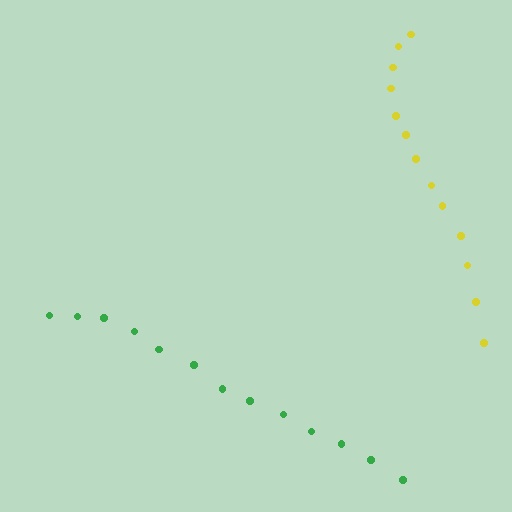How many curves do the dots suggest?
There are 2 distinct paths.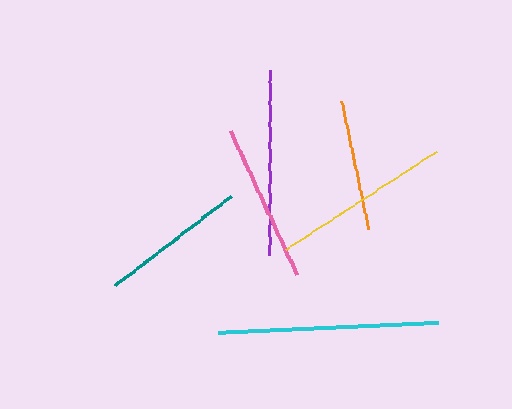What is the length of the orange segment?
The orange segment is approximately 130 pixels long.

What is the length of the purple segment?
The purple segment is approximately 185 pixels long.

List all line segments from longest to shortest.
From longest to shortest: cyan, purple, yellow, pink, teal, orange.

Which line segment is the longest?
The cyan line is the longest at approximately 220 pixels.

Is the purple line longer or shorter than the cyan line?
The cyan line is longer than the purple line.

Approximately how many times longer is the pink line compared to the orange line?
The pink line is approximately 1.2 times the length of the orange line.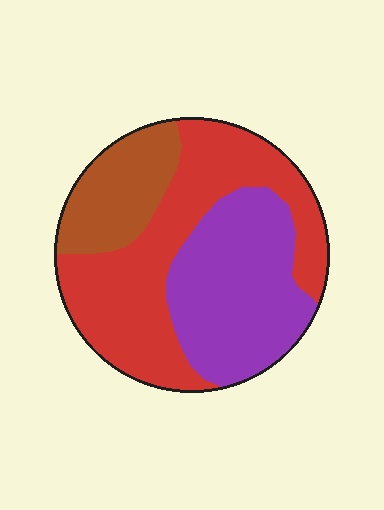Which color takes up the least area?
Brown, at roughly 20%.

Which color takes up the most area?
Red, at roughly 45%.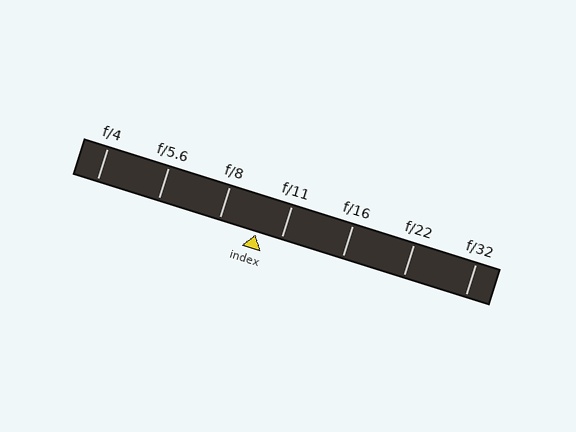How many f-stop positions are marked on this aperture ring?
There are 7 f-stop positions marked.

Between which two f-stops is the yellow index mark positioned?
The index mark is between f/8 and f/11.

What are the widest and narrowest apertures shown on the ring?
The widest aperture shown is f/4 and the narrowest is f/32.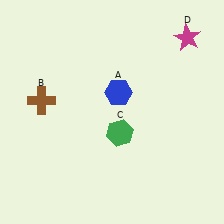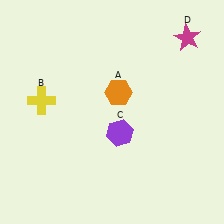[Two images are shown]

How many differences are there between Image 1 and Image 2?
There are 3 differences between the two images.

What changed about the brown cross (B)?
In Image 1, B is brown. In Image 2, it changed to yellow.